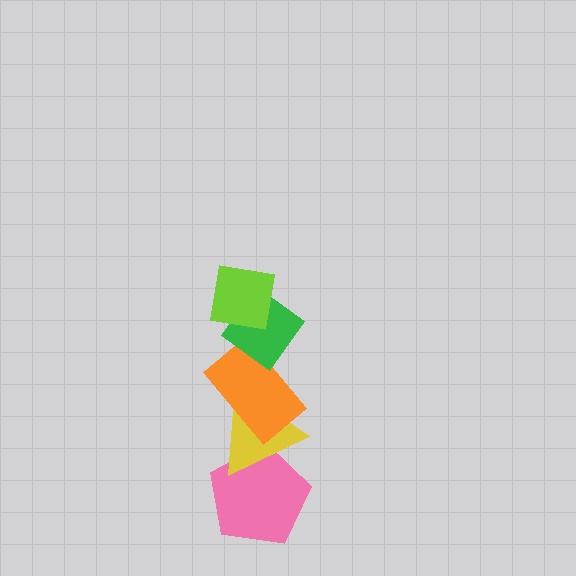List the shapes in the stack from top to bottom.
From top to bottom: the lime square, the green diamond, the orange rectangle, the yellow triangle, the pink pentagon.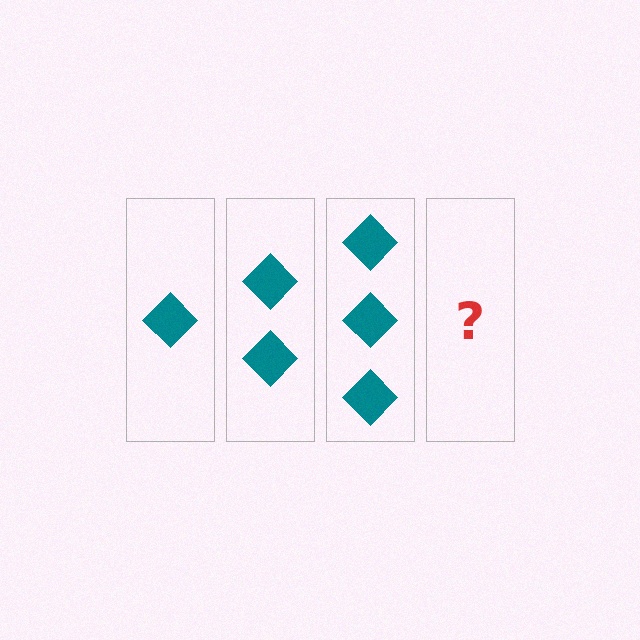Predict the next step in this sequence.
The next step is 4 diamonds.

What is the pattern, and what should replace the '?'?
The pattern is that each step adds one more diamond. The '?' should be 4 diamonds.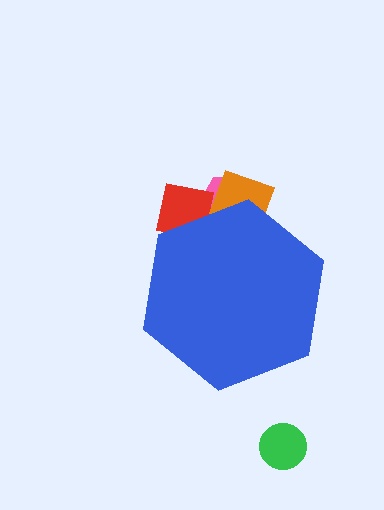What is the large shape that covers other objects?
A blue hexagon.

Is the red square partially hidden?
Yes, the red square is partially hidden behind the blue hexagon.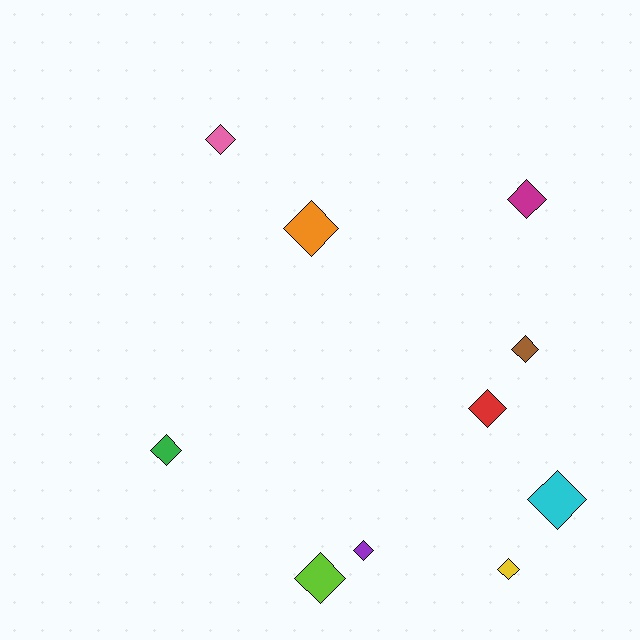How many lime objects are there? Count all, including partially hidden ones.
There is 1 lime object.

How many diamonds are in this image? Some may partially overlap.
There are 10 diamonds.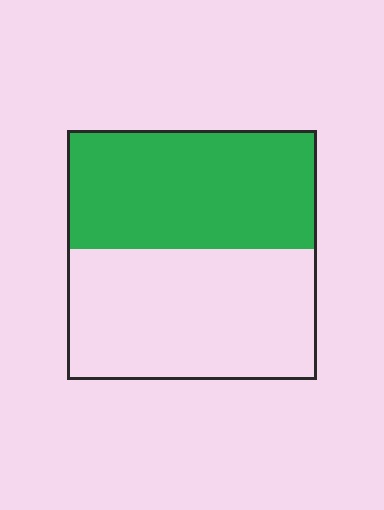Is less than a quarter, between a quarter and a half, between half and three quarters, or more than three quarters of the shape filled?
Between a quarter and a half.